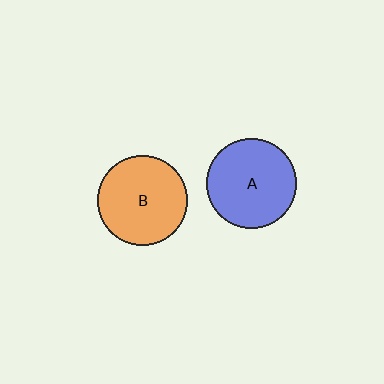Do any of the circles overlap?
No, none of the circles overlap.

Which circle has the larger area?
Circle B (orange).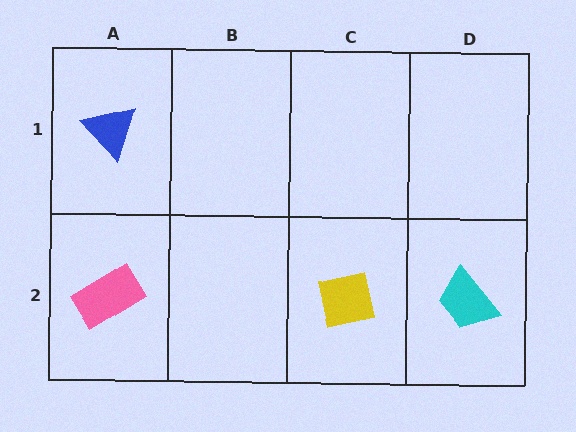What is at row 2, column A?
A pink rectangle.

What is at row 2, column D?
A cyan trapezoid.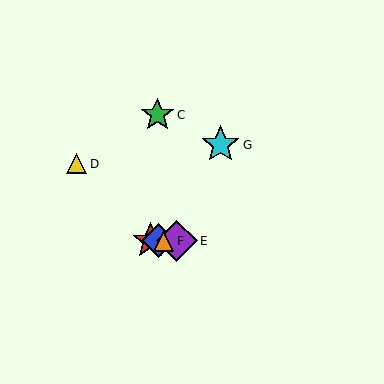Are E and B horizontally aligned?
Yes, both are at y≈241.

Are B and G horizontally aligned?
No, B is at y≈241 and G is at y≈145.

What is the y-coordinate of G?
Object G is at y≈145.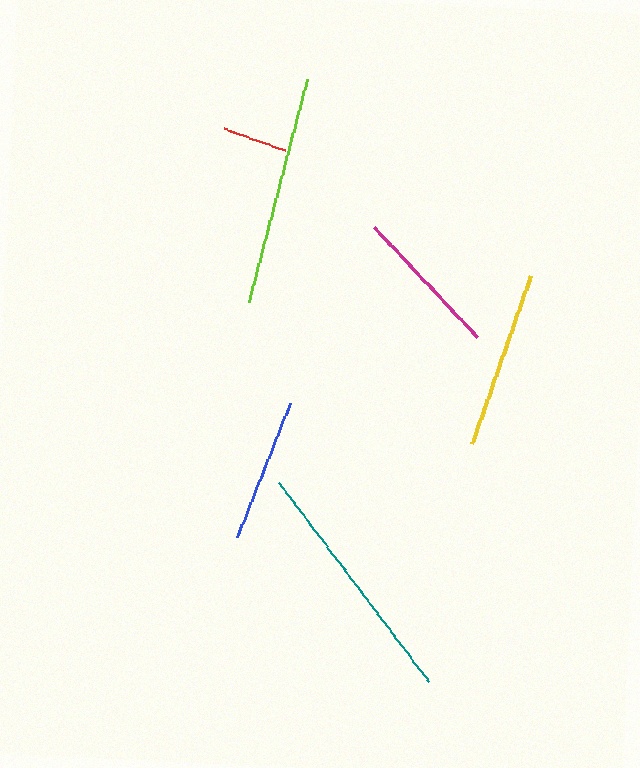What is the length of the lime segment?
The lime segment is approximately 230 pixels long.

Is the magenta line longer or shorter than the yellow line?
The yellow line is longer than the magenta line.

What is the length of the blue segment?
The blue segment is approximately 145 pixels long.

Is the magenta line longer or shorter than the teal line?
The teal line is longer than the magenta line.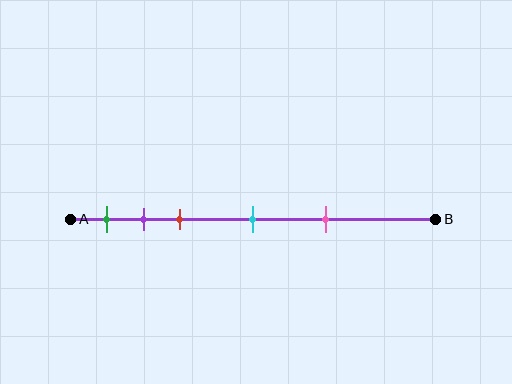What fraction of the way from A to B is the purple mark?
The purple mark is approximately 20% (0.2) of the way from A to B.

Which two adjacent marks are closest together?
The purple and red marks are the closest adjacent pair.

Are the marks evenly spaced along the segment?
No, the marks are not evenly spaced.